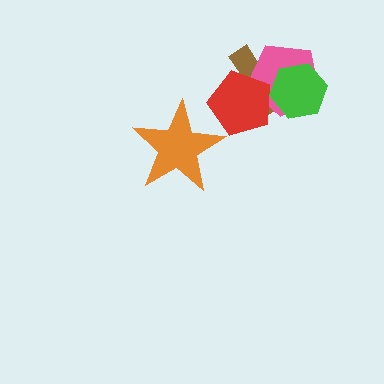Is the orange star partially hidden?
No, no other shape covers it.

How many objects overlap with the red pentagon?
2 objects overlap with the red pentagon.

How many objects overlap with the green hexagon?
2 objects overlap with the green hexagon.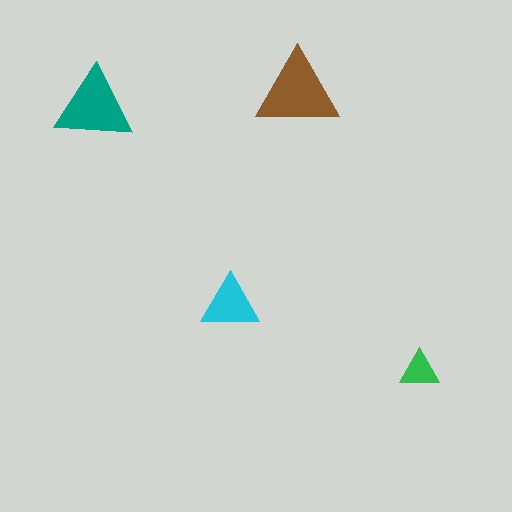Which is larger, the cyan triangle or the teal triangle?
The teal one.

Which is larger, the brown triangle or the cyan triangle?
The brown one.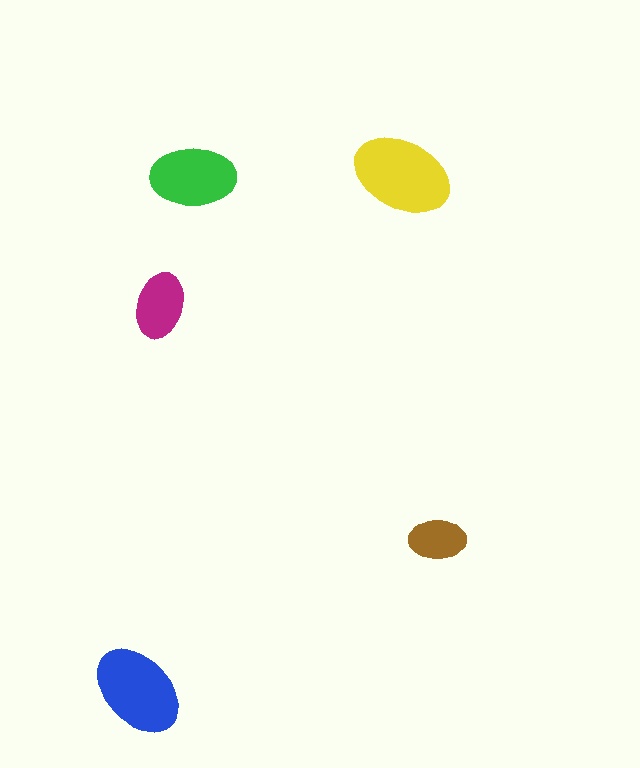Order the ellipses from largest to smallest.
the yellow one, the blue one, the green one, the magenta one, the brown one.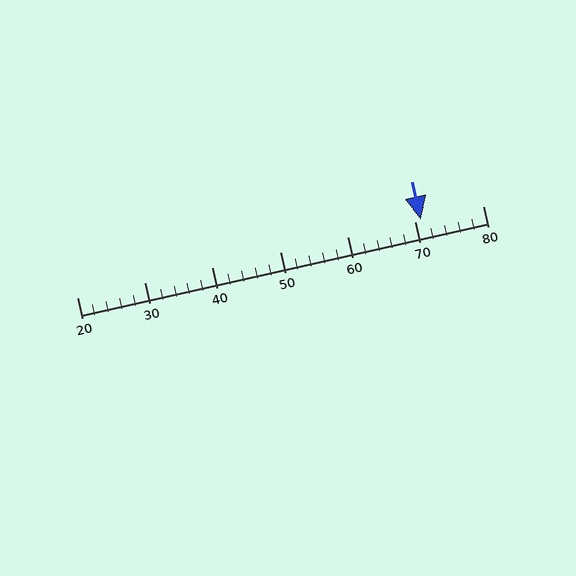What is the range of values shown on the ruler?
The ruler shows values from 20 to 80.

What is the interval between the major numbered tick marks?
The major tick marks are spaced 10 units apart.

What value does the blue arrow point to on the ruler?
The blue arrow points to approximately 71.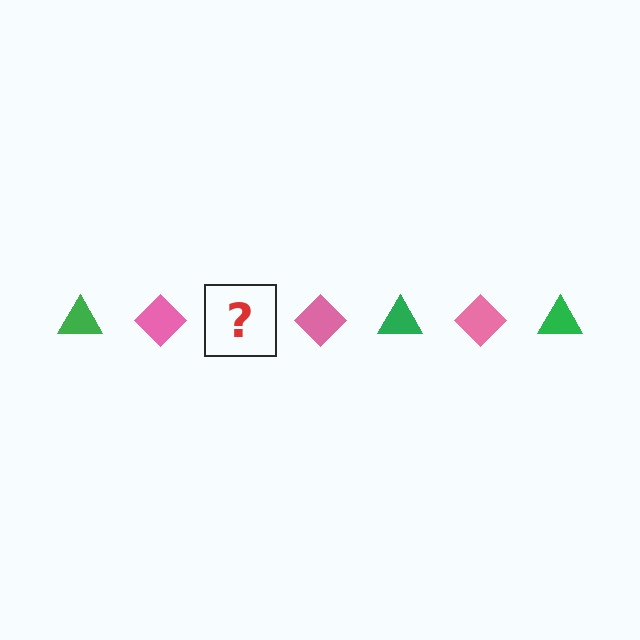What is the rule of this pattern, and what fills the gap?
The rule is that the pattern alternates between green triangle and pink diamond. The gap should be filled with a green triangle.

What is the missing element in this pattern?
The missing element is a green triangle.